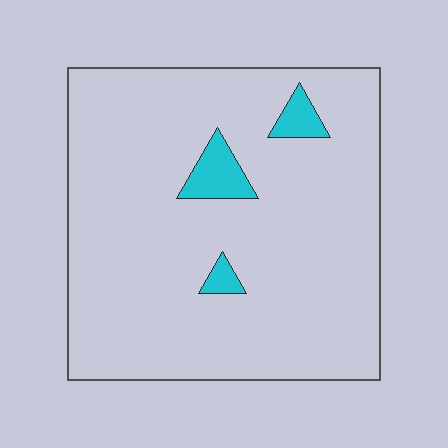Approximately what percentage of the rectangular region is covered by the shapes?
Approximately 5%.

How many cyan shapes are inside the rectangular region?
3.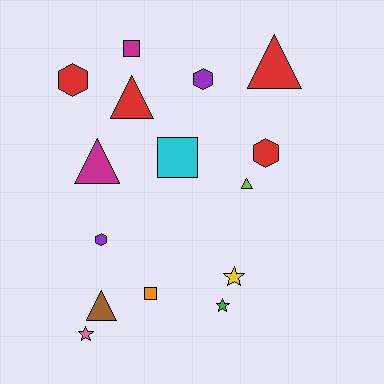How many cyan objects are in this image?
There is 1 cyan object.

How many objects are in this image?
There are 15 objects.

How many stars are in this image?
There are 3 stars.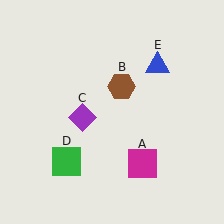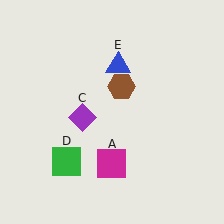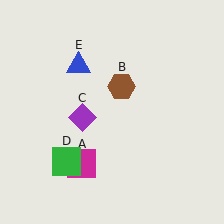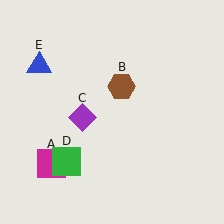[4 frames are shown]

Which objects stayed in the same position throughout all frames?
Brown hexagon (object B) and purple diamond (object C) and green square (object D) remained stationary.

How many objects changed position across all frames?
2 objects changed position: magenta square (object A), blue triangle (object E).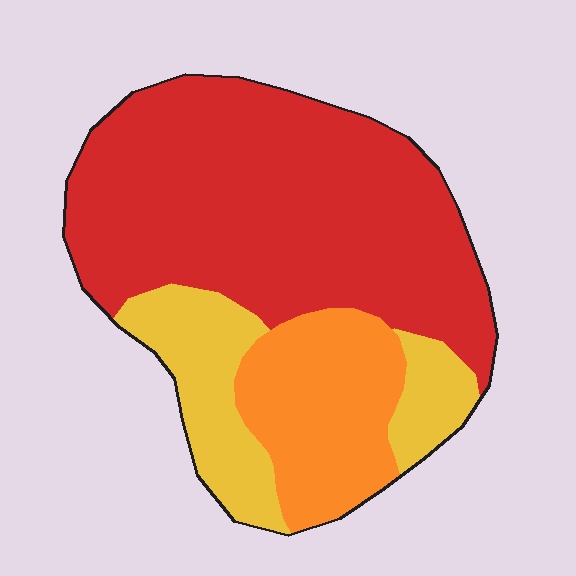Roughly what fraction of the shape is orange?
Orange takes up less than a quarter of the shape.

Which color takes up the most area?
Red, at roughly 60%.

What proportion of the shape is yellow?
Yellow covers 20% of the shape.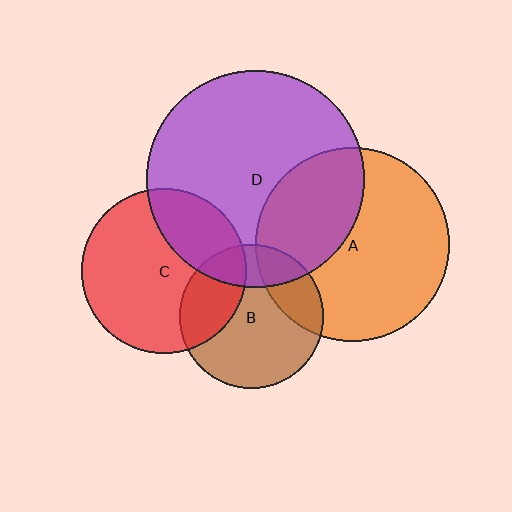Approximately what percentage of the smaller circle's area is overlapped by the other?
Approximately 20%.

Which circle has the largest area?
Circle D (purple).